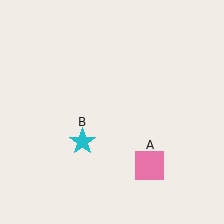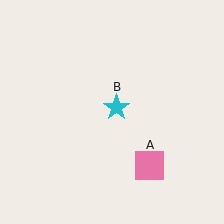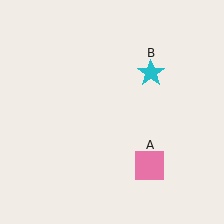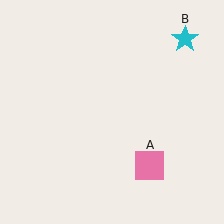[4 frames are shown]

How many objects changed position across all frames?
1 object changed position: cyan star (object B).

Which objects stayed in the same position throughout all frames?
Pink square (object A) remained stationary.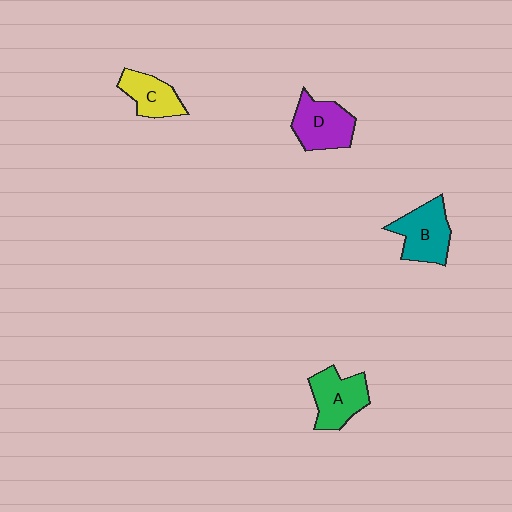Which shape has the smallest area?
Shape C (yellow).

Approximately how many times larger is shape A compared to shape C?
Approximately 1.3 times.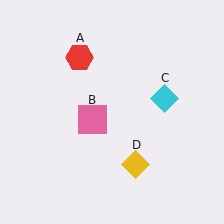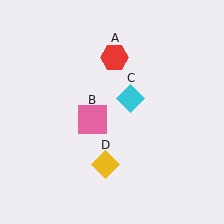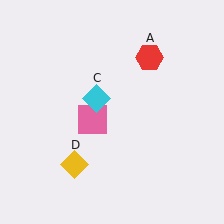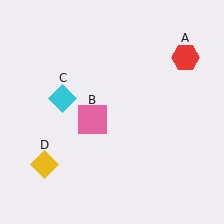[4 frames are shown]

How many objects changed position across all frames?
3 objects changed position: red hexagon (object A), cyan diamond (object C), yellow diamond (object D).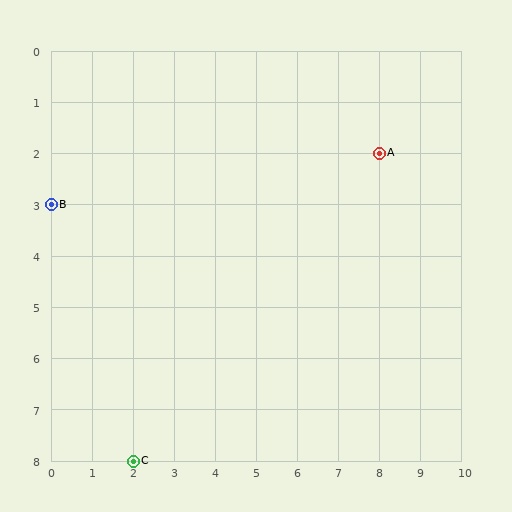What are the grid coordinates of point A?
Point A is at grid coordinates (8, 2).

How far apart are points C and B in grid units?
Points C and B are 2 columns and 5 rows apart (about 5.4 grid units diagonally).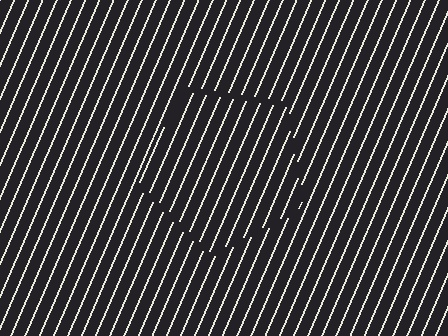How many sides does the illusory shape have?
5 sides — the line-ends trace a pentagon.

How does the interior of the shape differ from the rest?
The interior of the shape contains the same grating, shifted by half a period — the contour is defined by the phase discontinuity where line-ends from the inner and outer gratings abut.